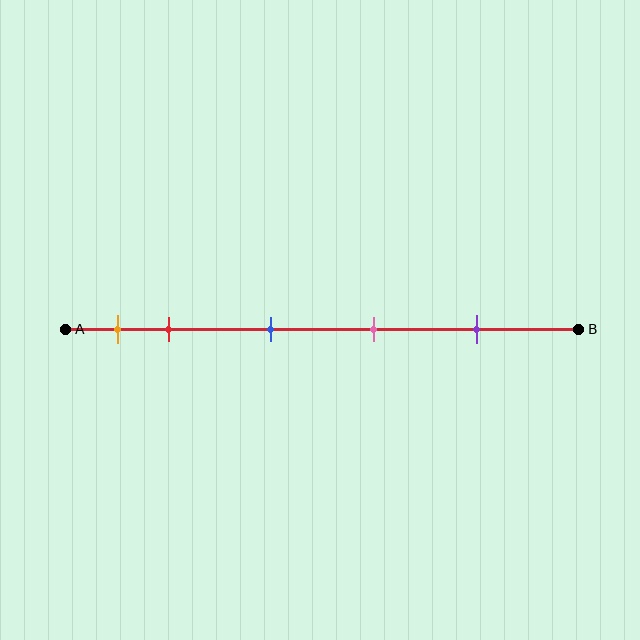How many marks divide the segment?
There are 5 marks dividing the segment.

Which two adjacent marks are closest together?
The orange and red marks are the closest adjacent pair.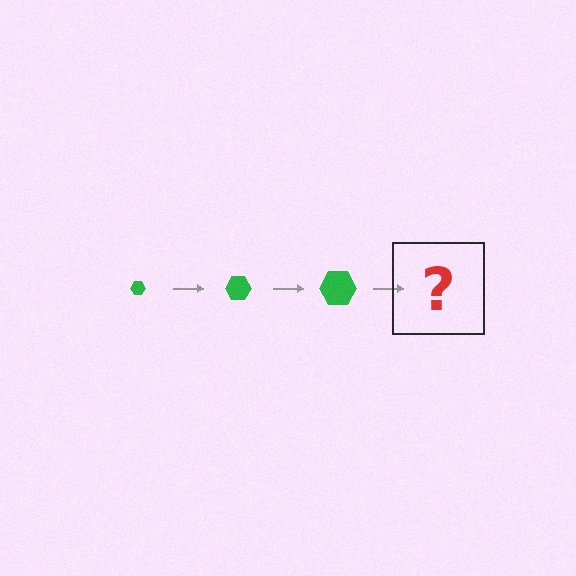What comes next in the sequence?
The next element should be a green hexagon, larger than the previous one.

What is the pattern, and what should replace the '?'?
The pattern is that the hexagon gets progressively larger each step. The '?' should be a green hexagon, larger than the previous one.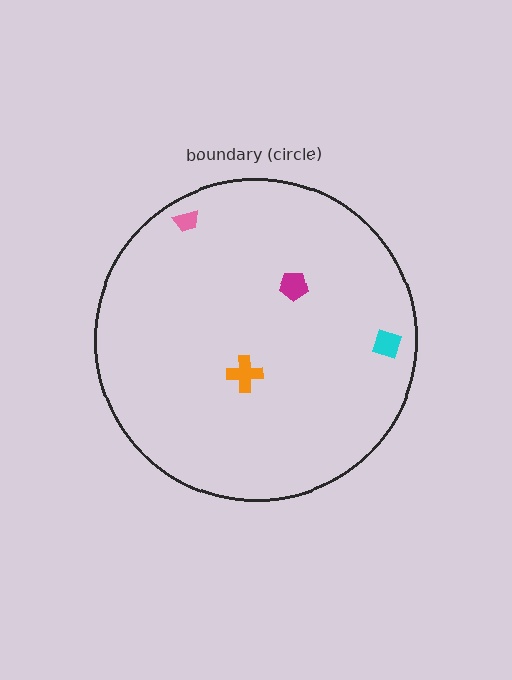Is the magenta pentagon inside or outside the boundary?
Inside.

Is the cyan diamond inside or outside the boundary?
Inside.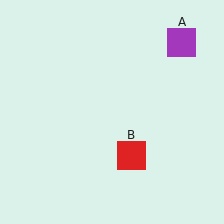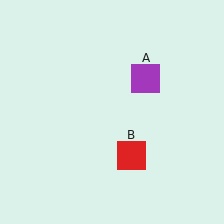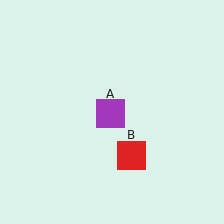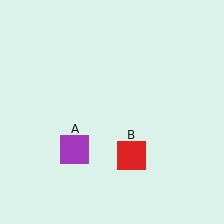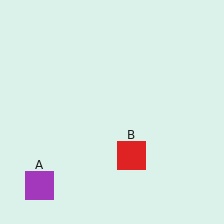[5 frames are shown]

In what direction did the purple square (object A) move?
The purple square (object A) moved down and to the left.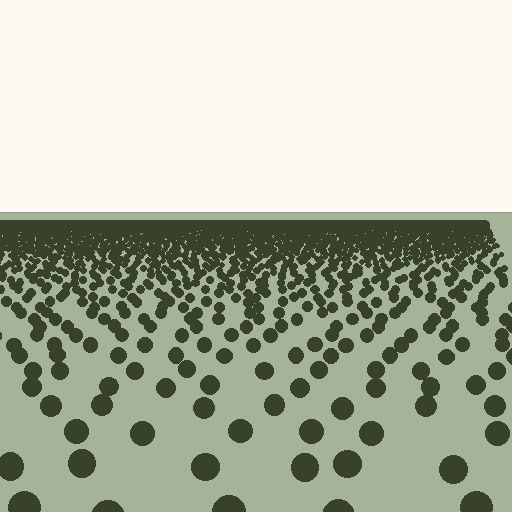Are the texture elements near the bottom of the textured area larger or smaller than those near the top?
Larger. Near the bottom, elements are closer to the viewer and appear at a bigger on-screen size.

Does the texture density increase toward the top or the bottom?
Density increases toward the top.